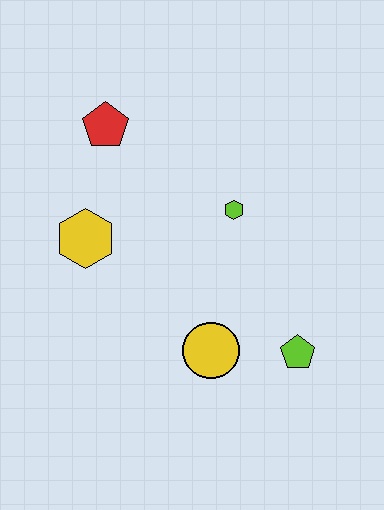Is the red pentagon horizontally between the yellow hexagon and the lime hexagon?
Yes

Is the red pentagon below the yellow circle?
No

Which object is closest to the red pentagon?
The yellow hexagon is closest to the red pentagon.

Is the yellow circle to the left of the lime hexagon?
Yes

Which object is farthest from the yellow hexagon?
The lime pentagon is farthest from the yellow hexagon.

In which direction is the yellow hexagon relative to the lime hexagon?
The yellow hexagon is to the left of the lime hexagon.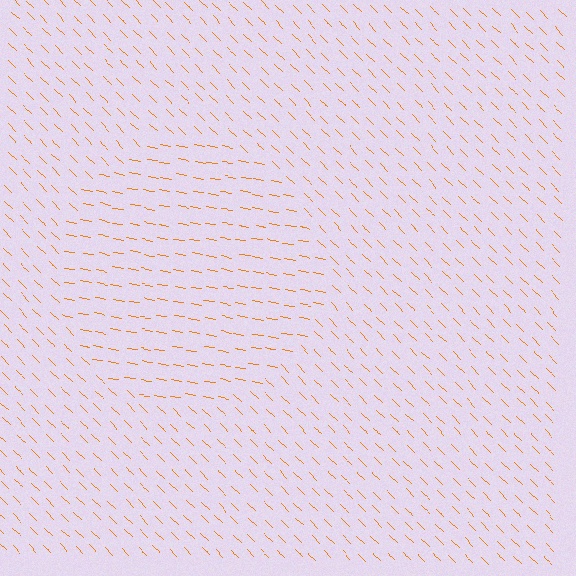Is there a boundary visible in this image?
Yes, there is a texture boundary formed by a change in line orientation.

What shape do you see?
I see a circle.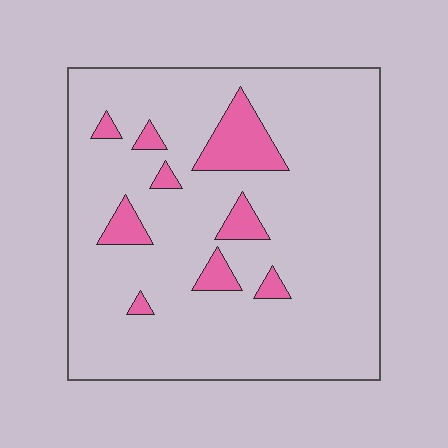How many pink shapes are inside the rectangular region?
9.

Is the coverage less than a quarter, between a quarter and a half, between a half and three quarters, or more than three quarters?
Less than a quarter.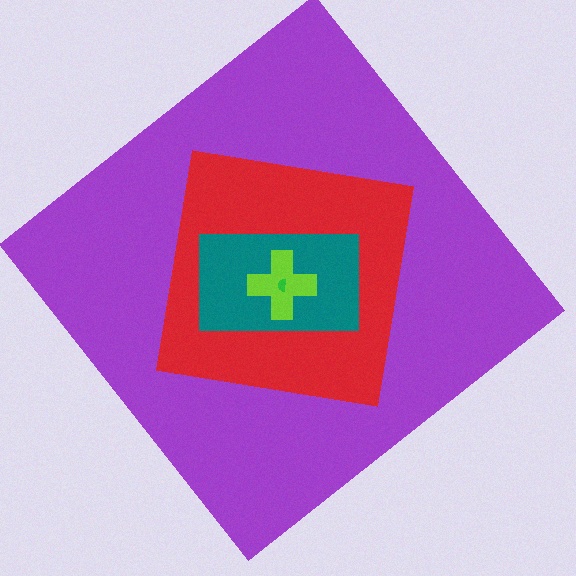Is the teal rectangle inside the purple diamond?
Yes.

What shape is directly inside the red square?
The teal rectangle.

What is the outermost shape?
The purple diamond.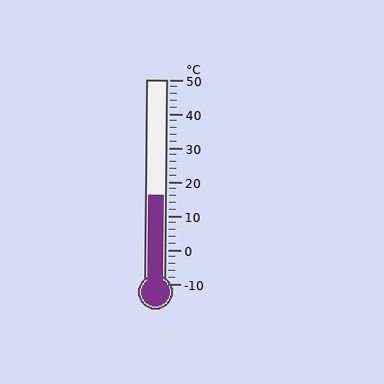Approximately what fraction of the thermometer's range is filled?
The thermometer is filled to approximately 45% of its range.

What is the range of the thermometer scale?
The thermometer scale ranges from -10°C to 50°C.